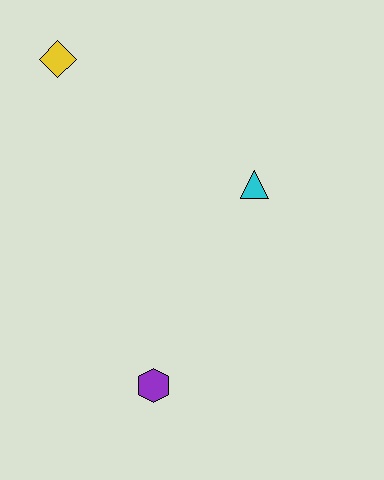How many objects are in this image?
There are 3 objects.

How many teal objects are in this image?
There are no teal objects.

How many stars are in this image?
There are no stars.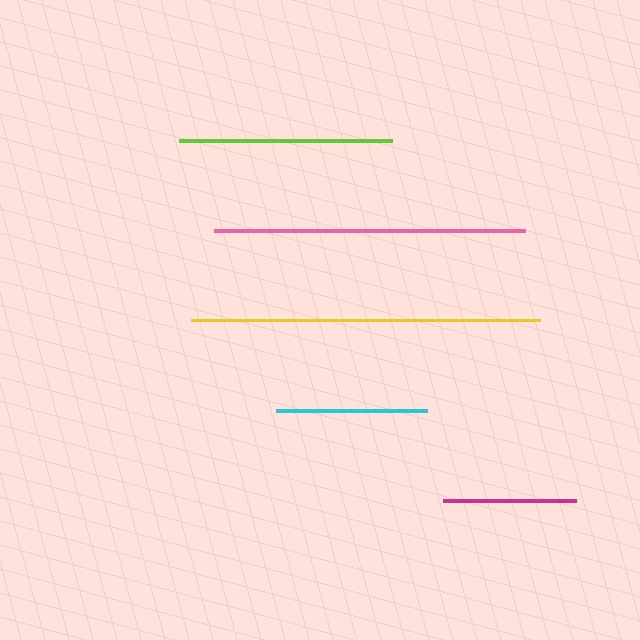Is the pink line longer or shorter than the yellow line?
The yellow line is longer than the pink line.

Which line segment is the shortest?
The magenta line is the shortest at approximately 133 pixels.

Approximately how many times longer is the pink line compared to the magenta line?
The pink line is approximately 2.3 times the length of the magenta line.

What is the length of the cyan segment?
The cyan segment is approximately 151 pixels long.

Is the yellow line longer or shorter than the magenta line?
The yellow line is longer than the magenta line.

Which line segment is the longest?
The yellow line is the longest at approximately 349 pixels.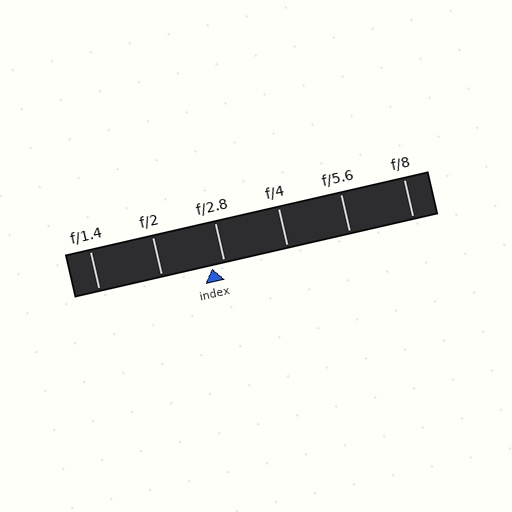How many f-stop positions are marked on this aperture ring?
There are 6 f-stop positions marked.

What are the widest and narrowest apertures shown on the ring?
The widest aperture shown is f/1.4 and the narrowest is f/8.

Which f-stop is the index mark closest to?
The index mark is closest to f/2.8.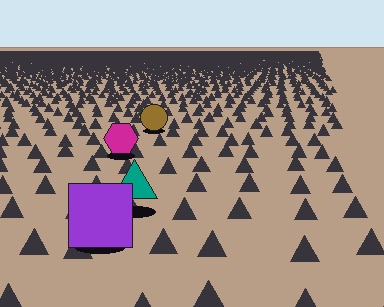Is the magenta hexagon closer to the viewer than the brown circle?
Yes. The magenta hexagon is closer — you can tell from the texture gradient: the ground texture is coarser near it.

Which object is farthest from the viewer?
The brown circle is farthest from the viewer. It appears smaller and the ground texture around it is denser.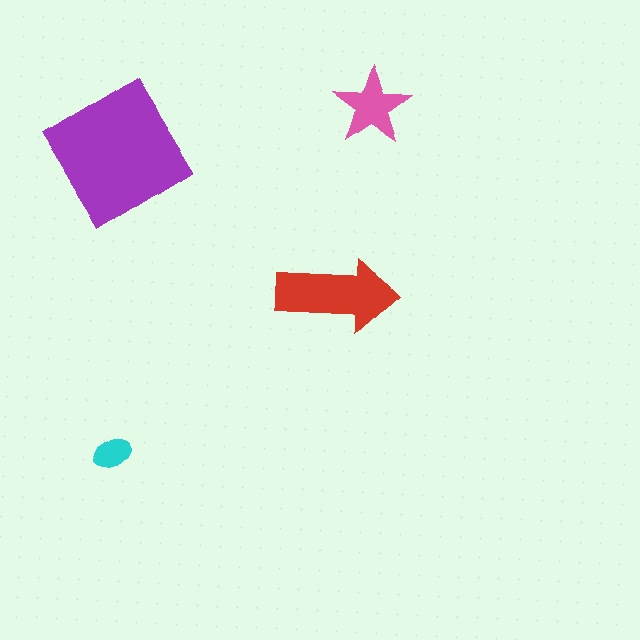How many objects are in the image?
There are 4 objects in the image.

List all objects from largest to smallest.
The purple diamond, the red arrow, the pink star, the cyan ellipse.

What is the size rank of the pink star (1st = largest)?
3rd.